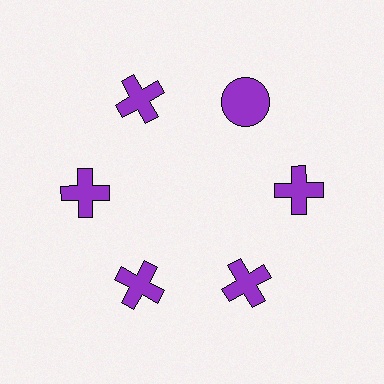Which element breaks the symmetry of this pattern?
The purple circle at roughly the 1 o'clock position breaks the symmetry. All other shapes are purple crosses.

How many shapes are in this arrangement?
There are 6 shapes arranged in a ring pattern.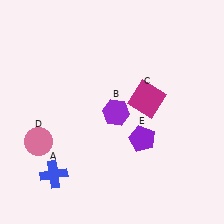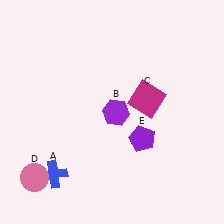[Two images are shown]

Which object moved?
The pink circle (D) moved down.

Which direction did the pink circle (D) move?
The pink circle (D) moved down.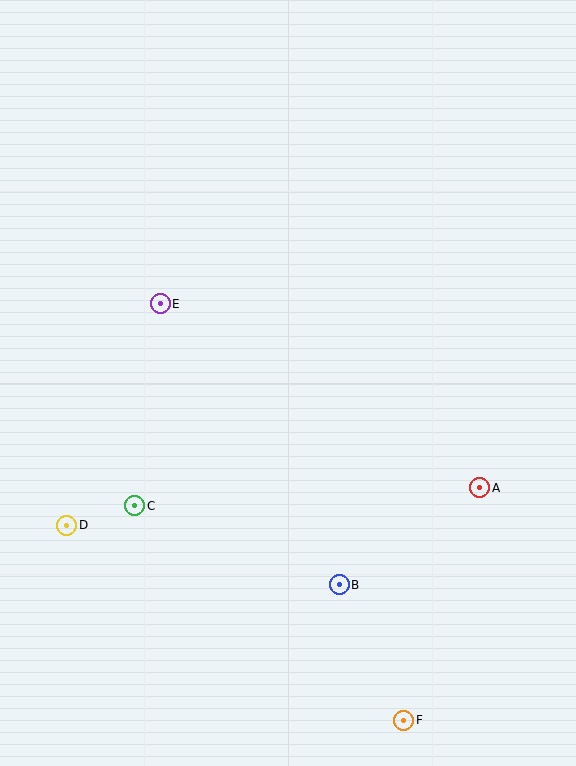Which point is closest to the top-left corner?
Point E is closest to the top-left corner.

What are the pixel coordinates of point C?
Point C is at (135, 506).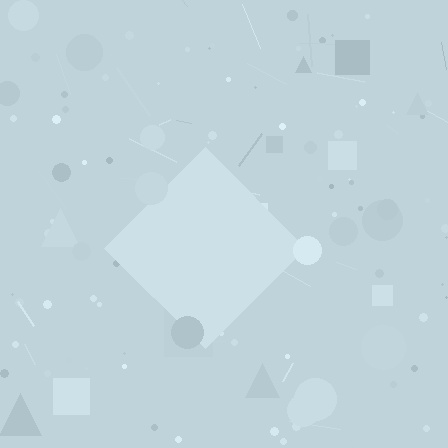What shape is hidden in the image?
A diamond is hidden in the image.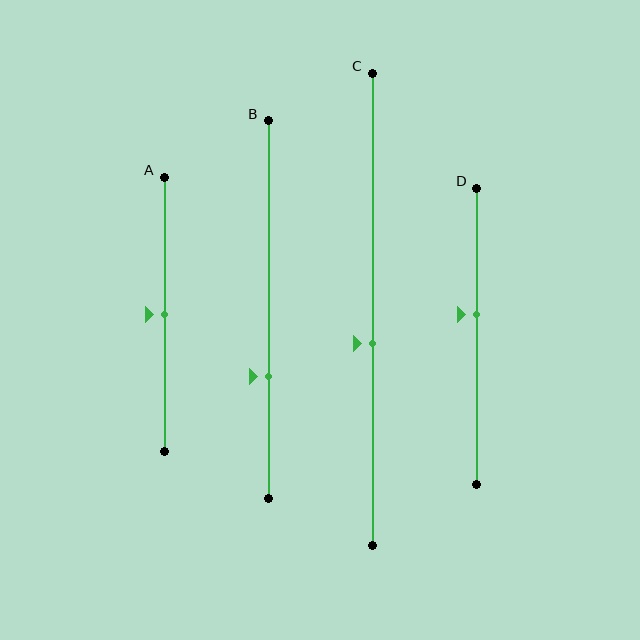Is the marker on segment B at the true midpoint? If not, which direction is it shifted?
No, the marker on segment B is shifted downward by about 18% of the segment length.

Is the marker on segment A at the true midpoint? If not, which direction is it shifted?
Yes, the marker on segment A is at the true midpoint.